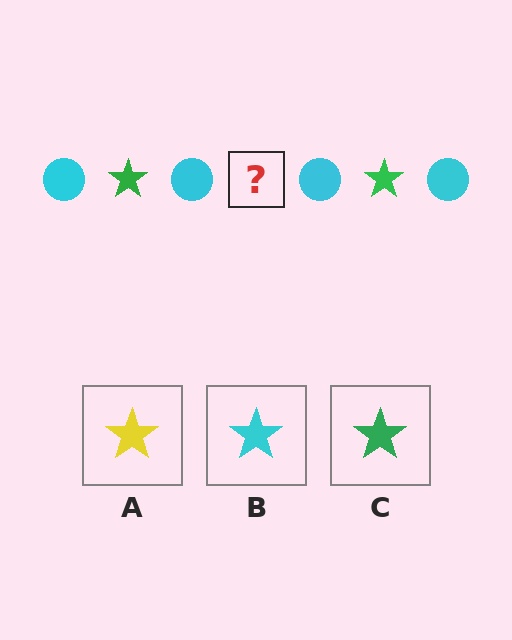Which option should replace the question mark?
Option C.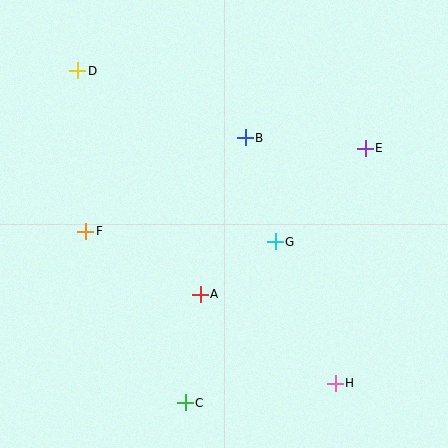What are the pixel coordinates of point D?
Point D is at (78, 71).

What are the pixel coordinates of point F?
Point F is at (86, 231).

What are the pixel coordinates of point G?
Point G is at (275, 242).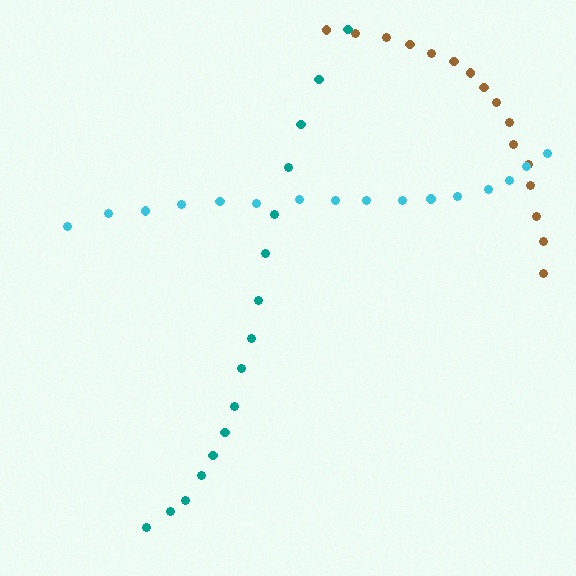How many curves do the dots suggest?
There are 3 distinct paths.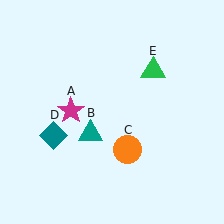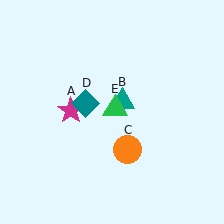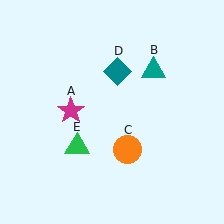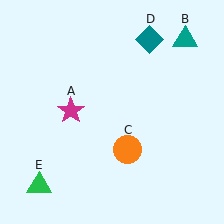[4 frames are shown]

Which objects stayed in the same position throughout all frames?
Magenta star (object A) and orange circle (object C) remained stationary.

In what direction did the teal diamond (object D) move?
The teal diamond (object D) moved up and to the right.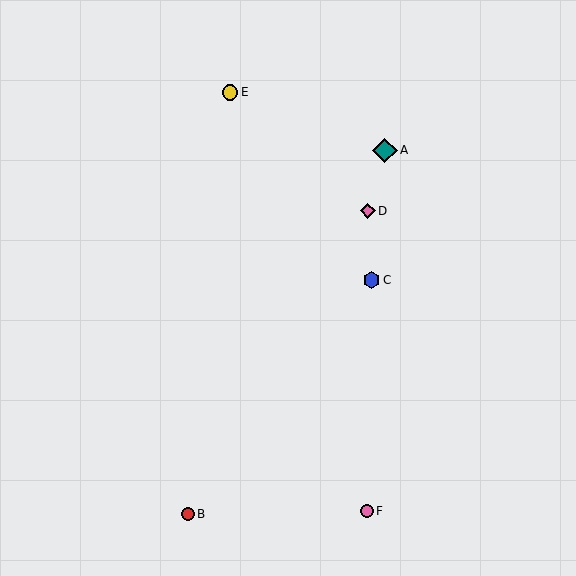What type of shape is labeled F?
Shape F is a pink circle.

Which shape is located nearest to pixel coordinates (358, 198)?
The pink diamond (labeled D) at (368, 211) is nearest to that location.